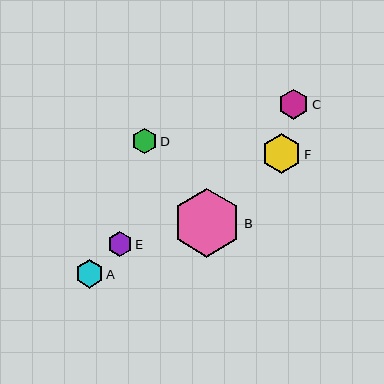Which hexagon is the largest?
Hexagon B is the largest with a size of approximately 68 pixels.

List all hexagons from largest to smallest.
From largest to smallest: B, F, C, A, D, E.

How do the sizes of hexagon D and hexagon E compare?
Hexagon D and hexagon E are approximately the same size.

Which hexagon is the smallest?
Hexagon E is the smallest with a size of approximately 24 pixels.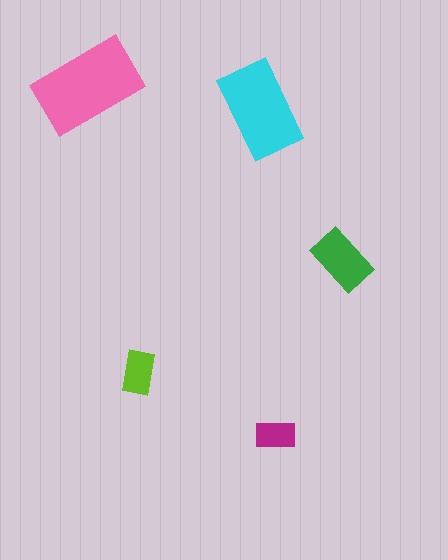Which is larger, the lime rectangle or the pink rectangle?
The pink one.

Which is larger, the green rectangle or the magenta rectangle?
The green one.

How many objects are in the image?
There are 5 objects in the image.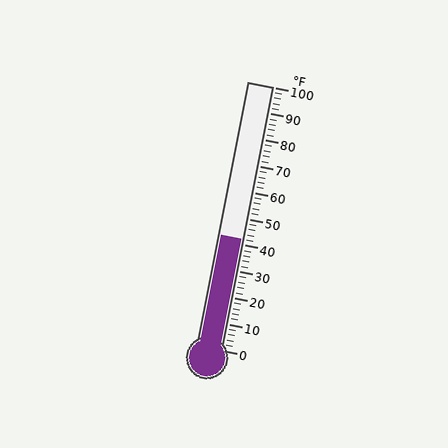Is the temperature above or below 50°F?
The temperature is below 50°F.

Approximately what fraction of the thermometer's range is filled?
The thermometer is filled to approximately 40% of its range.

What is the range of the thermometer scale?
The thermometer scale ranges from 0°F to 100°F.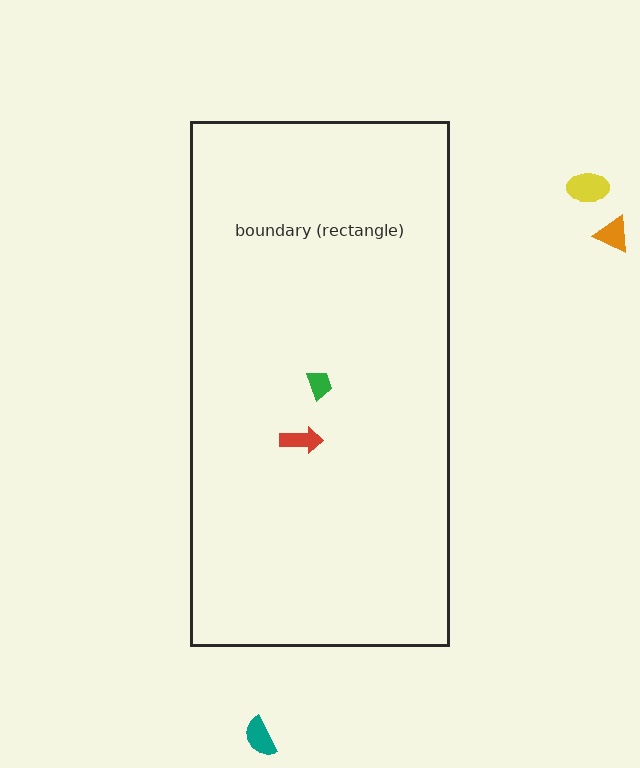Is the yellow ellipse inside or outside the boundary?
Outside.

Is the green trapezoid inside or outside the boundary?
Inside.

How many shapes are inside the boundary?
2 inside, 3 outside.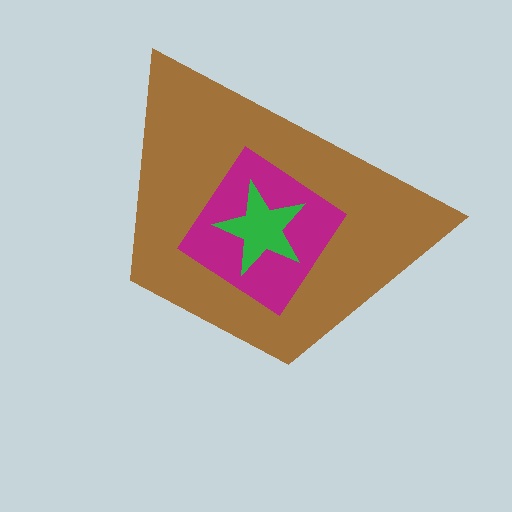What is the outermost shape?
The brown trapezoid.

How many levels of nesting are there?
3.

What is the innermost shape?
The green star.